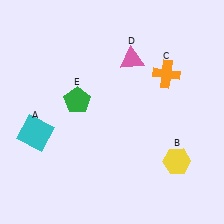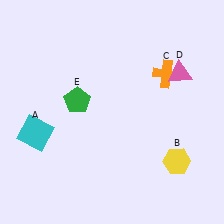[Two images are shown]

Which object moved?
The pink triangle (D) moved right.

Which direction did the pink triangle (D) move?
The pink triangle (D) moved right.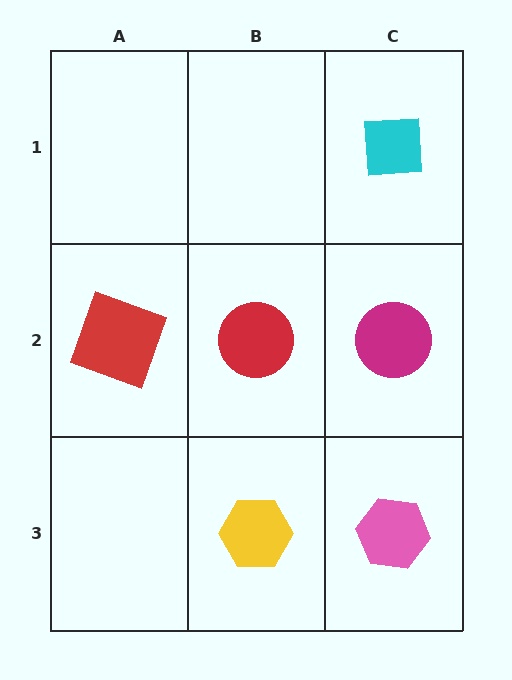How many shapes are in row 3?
2 shapes.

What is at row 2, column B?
A red circle.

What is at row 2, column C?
A magenta circle.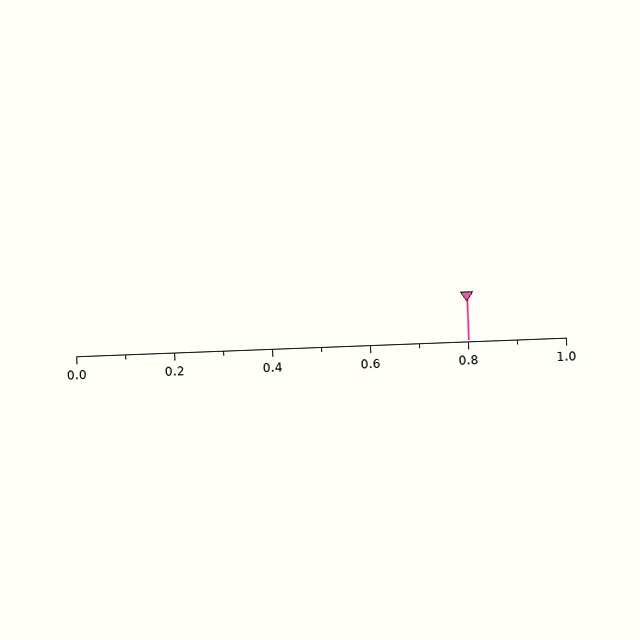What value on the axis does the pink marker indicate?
The marker indicates approximately 0.8.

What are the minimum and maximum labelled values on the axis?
The axis runs from 0.0 to 1.0.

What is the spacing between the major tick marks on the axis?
The major ticks are spaced 0.2 apart.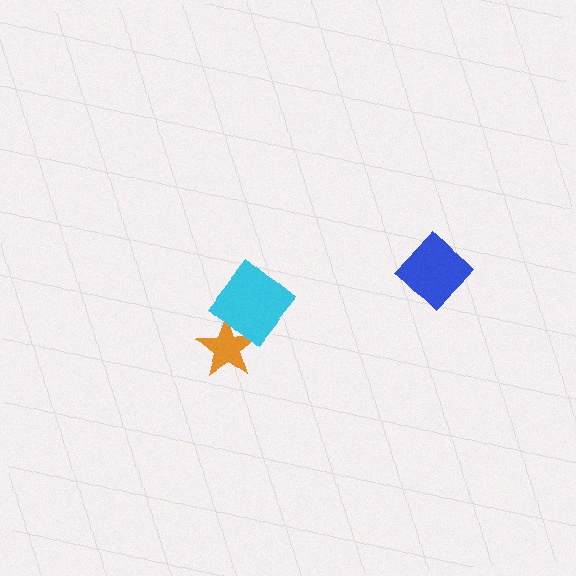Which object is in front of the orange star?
The cyan diamond is in front of the orange star.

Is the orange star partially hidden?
Yes, it is partially covered by another shape.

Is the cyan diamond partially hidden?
No, no other shape covers it.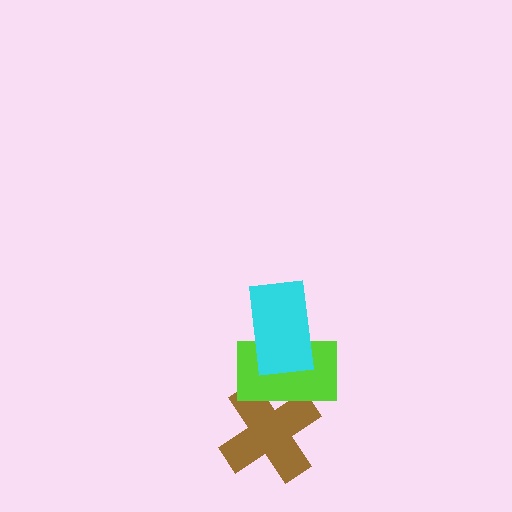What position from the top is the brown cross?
The brown cross is 3rd from the top.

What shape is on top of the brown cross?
The lime rectangle is on top of the brown cross.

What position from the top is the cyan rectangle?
The cyan rectangle is 1st from the top.